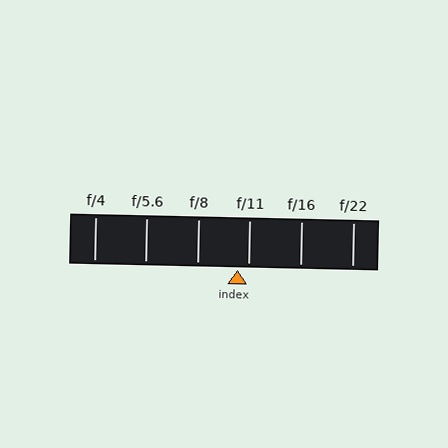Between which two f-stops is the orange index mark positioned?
The index mark is between f/8 and f/11.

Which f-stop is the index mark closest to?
The index mark is closest to f/11.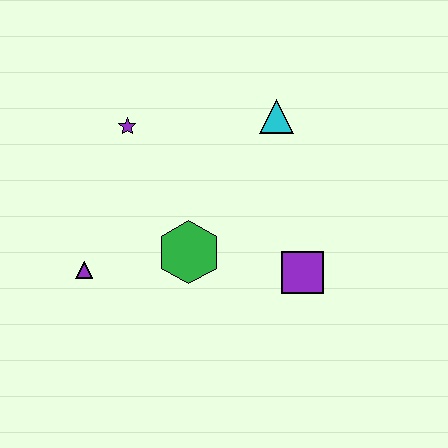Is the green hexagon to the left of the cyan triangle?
Yes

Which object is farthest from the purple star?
The purple square is farthest from the purple star.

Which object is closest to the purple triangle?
The green hexagon is closest to the purple triangle.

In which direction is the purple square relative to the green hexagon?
The purple square is to the right of the green hexagon.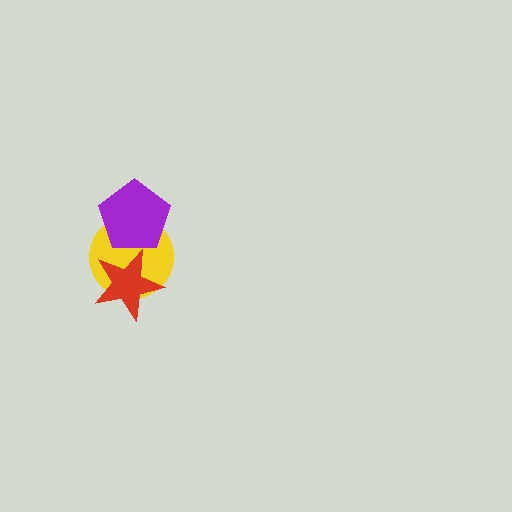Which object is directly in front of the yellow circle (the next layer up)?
The red star is directly in front of the yellow circle.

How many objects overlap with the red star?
2 objects overlap with the red star.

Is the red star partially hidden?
Yes, it is partially covered by another shape.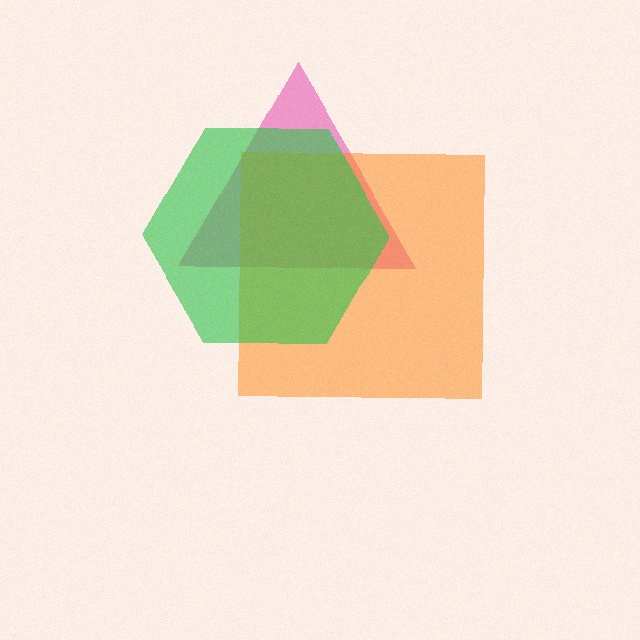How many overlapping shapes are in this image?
There are 3 overlapping shapes in the image.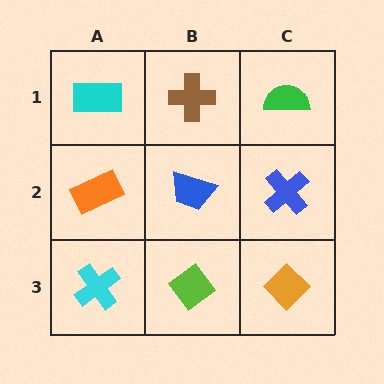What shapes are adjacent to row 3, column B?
A blue trapezoid (row 2, column B), a cyan cross (row 3, column A), an orange diamond (row 3, column C).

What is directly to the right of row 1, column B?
A green semicircle.